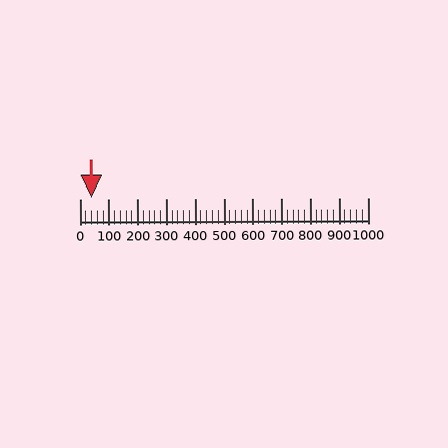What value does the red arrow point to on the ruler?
The red arrow points to approximately 40.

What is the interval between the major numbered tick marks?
The major tick marks are spaced 100 units apart.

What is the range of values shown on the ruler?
The ruler shows values from 0 to 1000.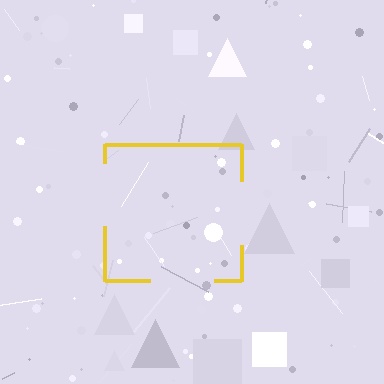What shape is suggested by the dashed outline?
The dashed outline suggests a square.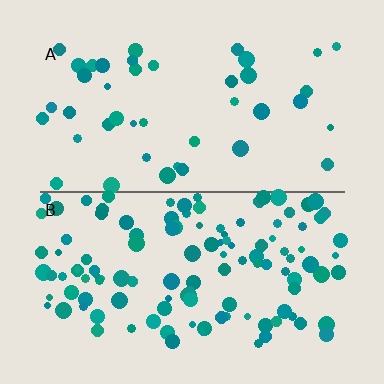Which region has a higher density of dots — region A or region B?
B (the bottom).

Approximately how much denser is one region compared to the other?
Approximately 2.9× — region B over region A.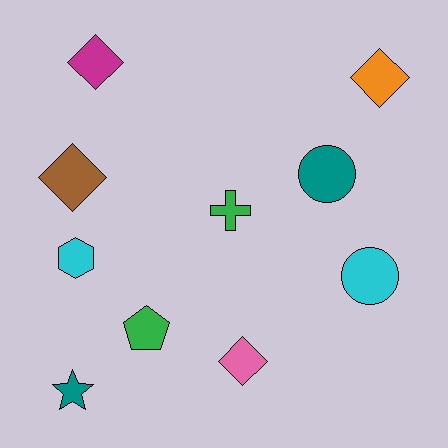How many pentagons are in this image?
There is 1 pentagon.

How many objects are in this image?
There are 10 objects.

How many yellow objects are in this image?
There are no yellow objects.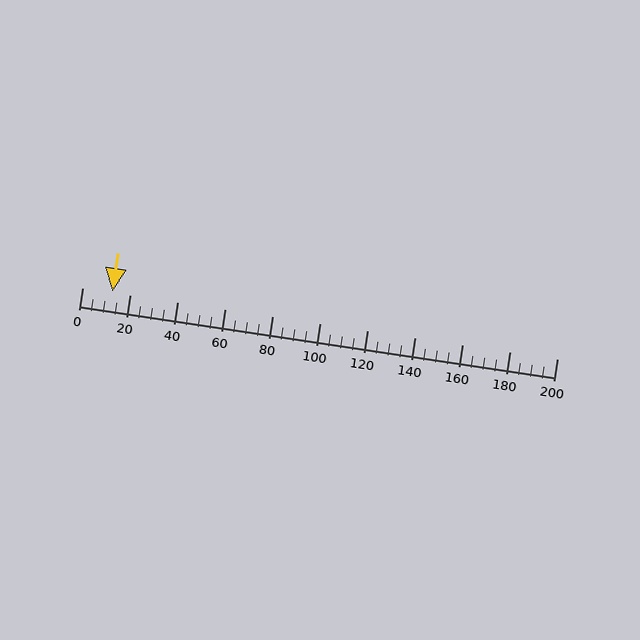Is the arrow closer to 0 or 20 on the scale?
The arrow is closer to 20.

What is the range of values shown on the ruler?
The ruler shows values from 0 to 200.